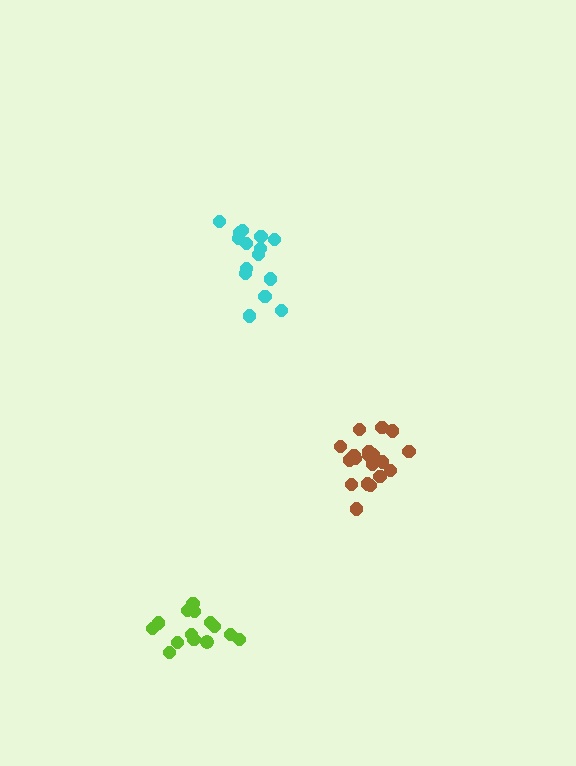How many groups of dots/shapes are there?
There are 3 groups.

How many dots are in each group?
Group 1: 21 dots, Group 2: 15 dots, Group 3: 15 dots (51 total).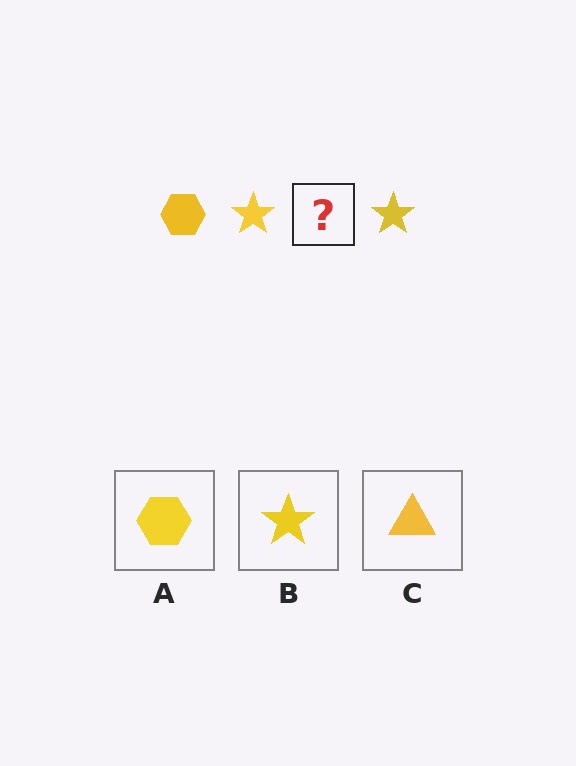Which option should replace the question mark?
Option A.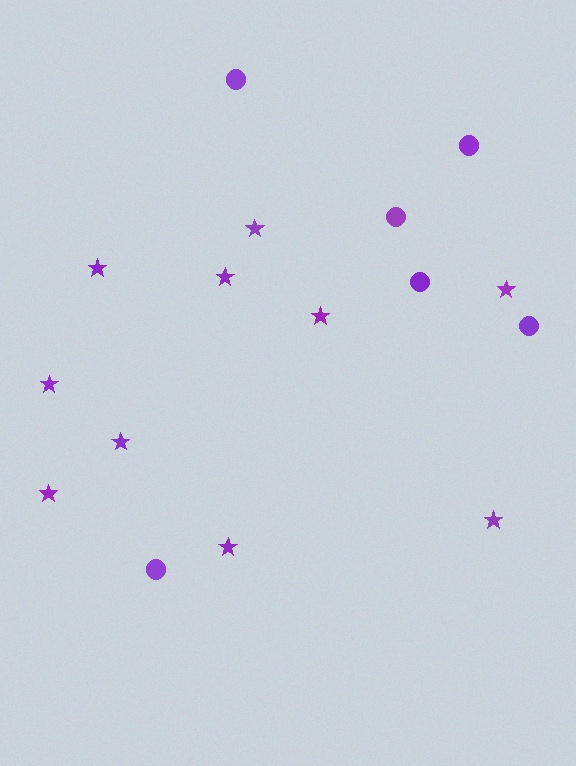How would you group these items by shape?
There are 2 groups: one group of stars (10) and one group of circles (6).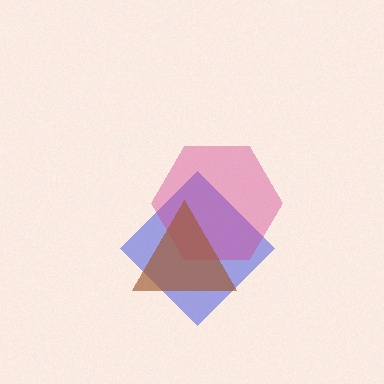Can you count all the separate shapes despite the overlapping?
Yes, there are 3 separate shapes.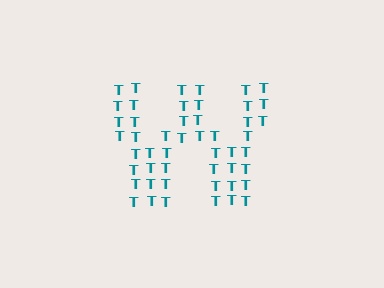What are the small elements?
The small elements are letter T's.